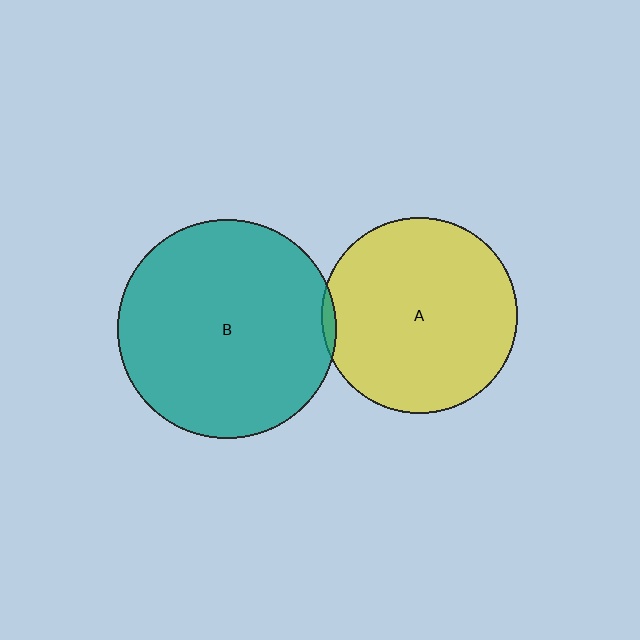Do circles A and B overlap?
Yes.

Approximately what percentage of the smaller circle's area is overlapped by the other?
Approximately 5%.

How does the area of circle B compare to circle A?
Approximately 1.2 times.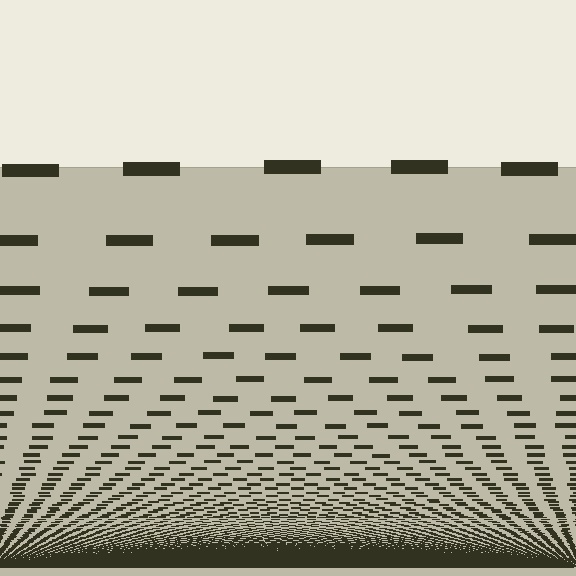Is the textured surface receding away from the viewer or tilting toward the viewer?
The surface appears to tilt toward the viewer. Texture elements get larger and sparser toward the top.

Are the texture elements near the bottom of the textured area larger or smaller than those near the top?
Smaller. The gradient is inverted — elements near the bottom are smaller and denser.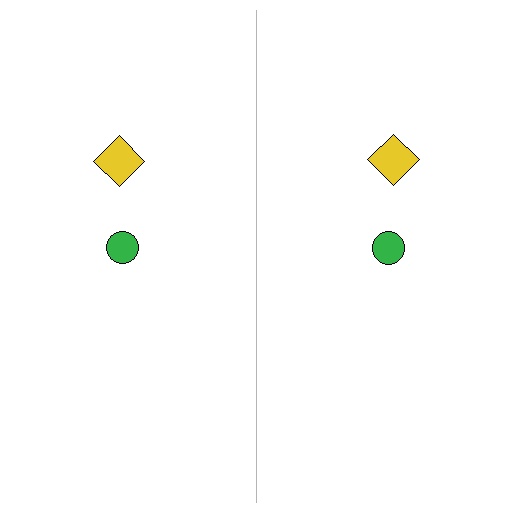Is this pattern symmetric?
Yes, this pattern has bilateral (reflection) symmetry.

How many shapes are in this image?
There are 4 shapes in this image.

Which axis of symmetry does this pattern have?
The pattern has a vertical axis of symmetry running through the center of the image.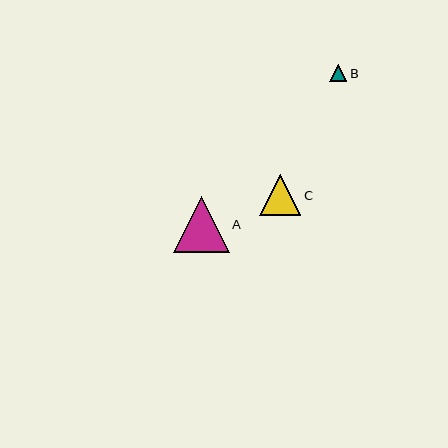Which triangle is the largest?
Triangle A is the largest with a size of approximately 56 pixels.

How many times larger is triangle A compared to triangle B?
Triangle A is approximately 3.2 times the size of triangle B.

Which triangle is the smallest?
Triangle B is the smallest with a size of approximately 17 pixels.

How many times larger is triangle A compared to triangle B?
Triangle A is approximately 3.2 times the size of triangle B.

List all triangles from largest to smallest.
From largest to smallest: A, C, B.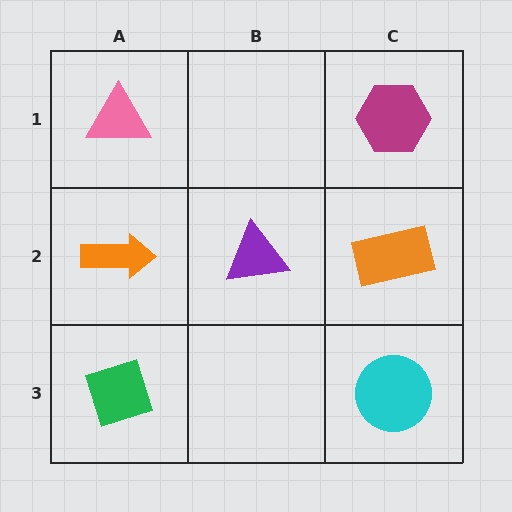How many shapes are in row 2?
3 shapes.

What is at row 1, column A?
A pink triangle.